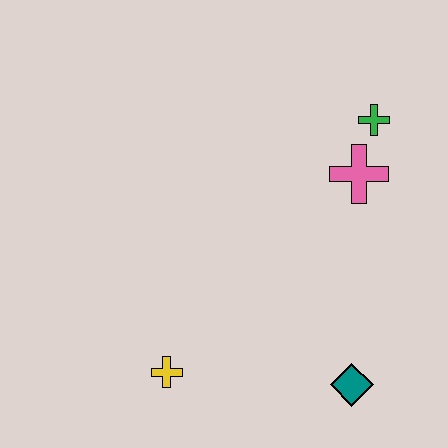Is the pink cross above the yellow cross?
Yes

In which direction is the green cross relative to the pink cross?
The green cross is above the pink cross.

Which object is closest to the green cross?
The pink cross is closest to the green cross.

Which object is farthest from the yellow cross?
The green cross is farthest from the yellow cross.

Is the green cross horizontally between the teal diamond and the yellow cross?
No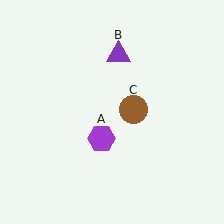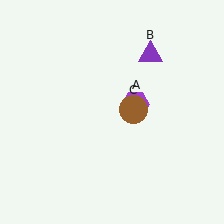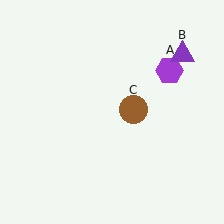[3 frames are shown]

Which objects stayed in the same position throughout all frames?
Brown circle (object C) remained stationary.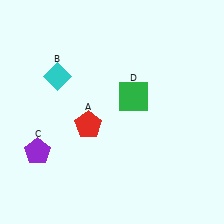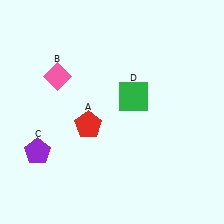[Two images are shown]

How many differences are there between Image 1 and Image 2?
There is 1 difference between the two images.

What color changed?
The diamond (B) changed from cyan in Image 1 to pink in Image 2.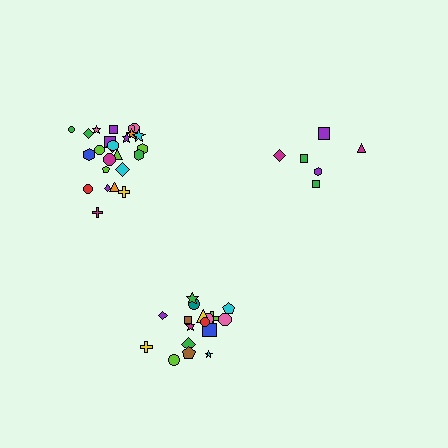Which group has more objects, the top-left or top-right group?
The top-left group.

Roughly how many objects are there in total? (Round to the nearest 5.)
Roughly 50 objects in total.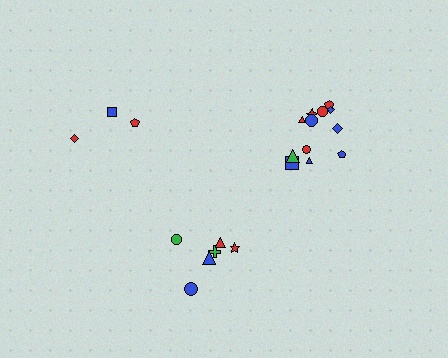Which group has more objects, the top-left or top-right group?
The top-right group.